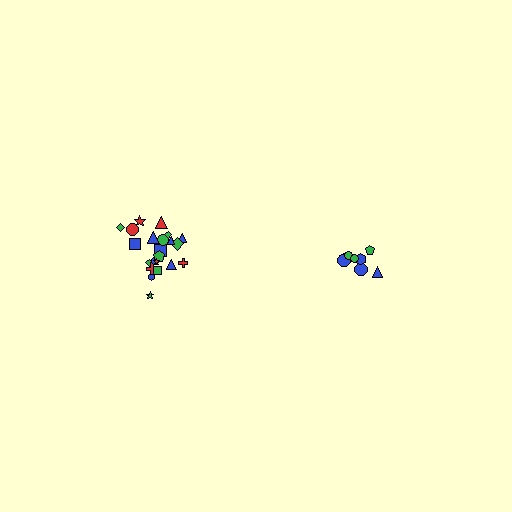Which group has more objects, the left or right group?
The left group.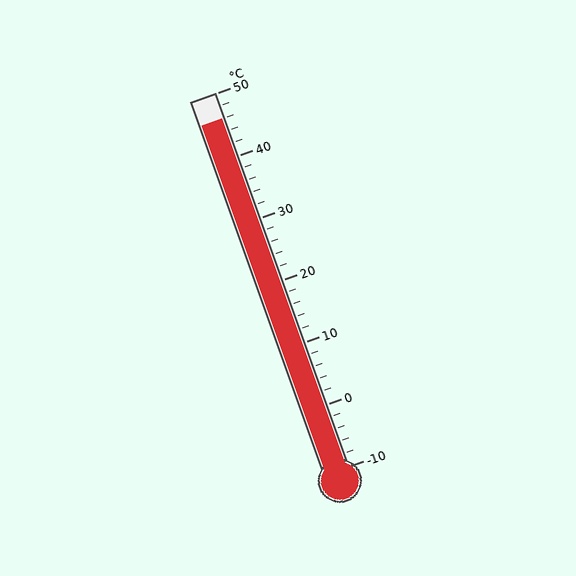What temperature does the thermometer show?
The thermometer shows approximately 46°C.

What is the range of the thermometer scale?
The thermometer scale ranges from -10°C to 50°C.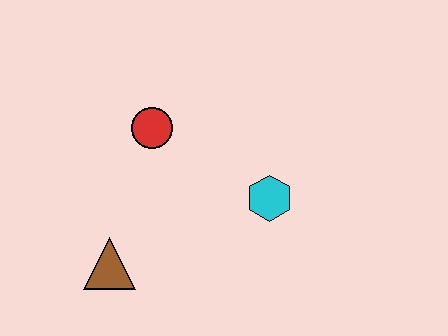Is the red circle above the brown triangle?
Yes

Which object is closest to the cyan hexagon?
The red circle is closest to the cyan hexagon.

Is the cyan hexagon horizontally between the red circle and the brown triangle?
No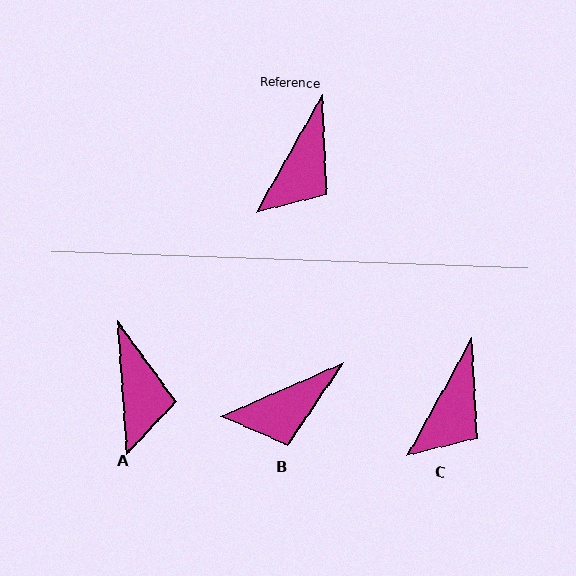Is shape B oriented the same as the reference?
No, it is off by about 37 degrees.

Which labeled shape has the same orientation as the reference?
C.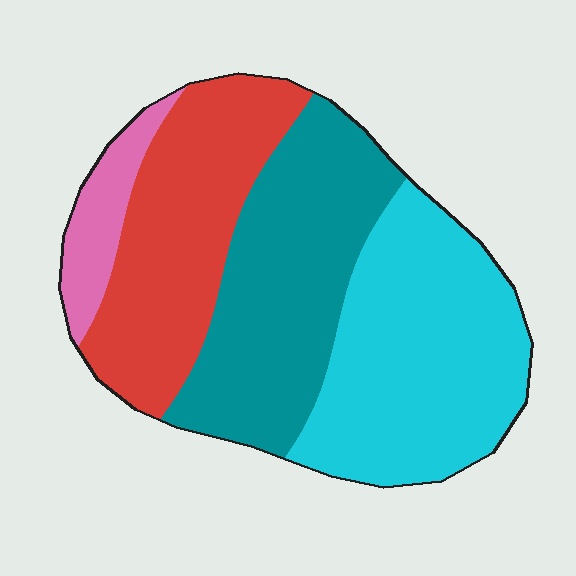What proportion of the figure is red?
Red covers 27% of the figure.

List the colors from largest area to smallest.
From largest to smallest: cyan, teal, red, pink.